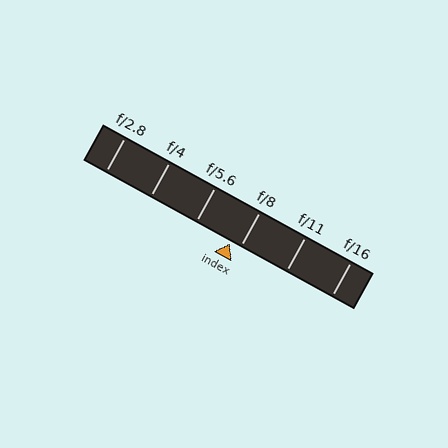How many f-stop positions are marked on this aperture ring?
There are 6 f-stop positions marked.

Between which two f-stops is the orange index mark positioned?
The index mark is between f/5.6 and f/8.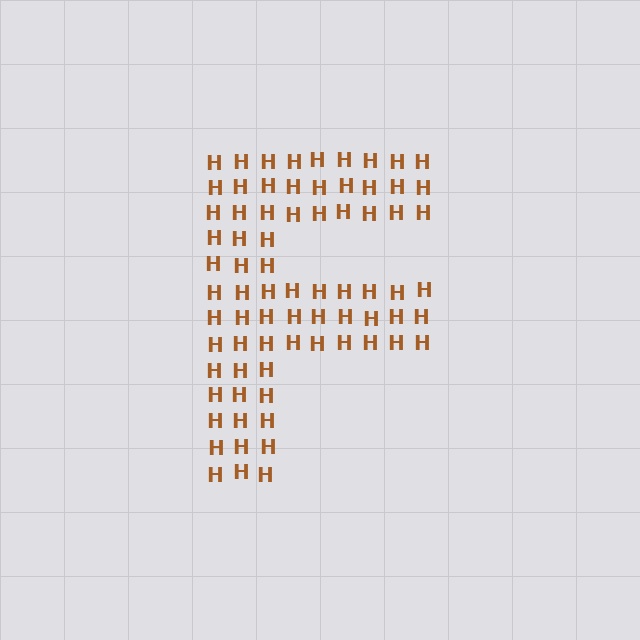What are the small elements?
The small elements are letter H's.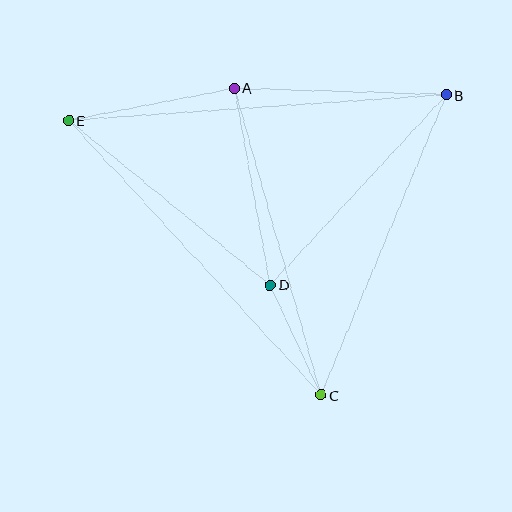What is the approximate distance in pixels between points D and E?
The distance between D and E is approximately 260 pixels.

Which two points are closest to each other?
Points C and D are closest to each other.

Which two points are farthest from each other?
Points B and E are farthest from each other.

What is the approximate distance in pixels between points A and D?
The distance between A and D is approximately 200 pixels.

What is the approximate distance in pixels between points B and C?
The distance between B and C is approximately 326 pixels.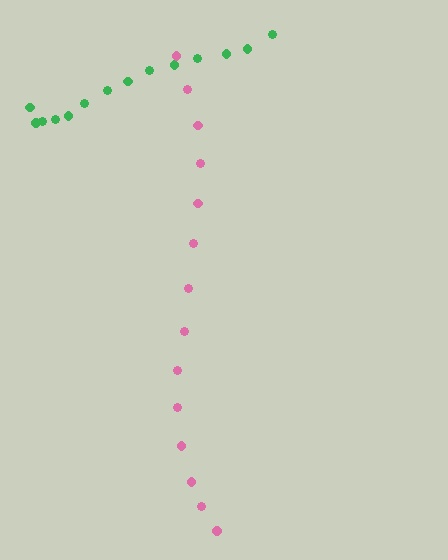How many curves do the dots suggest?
There are 2 distinct paths.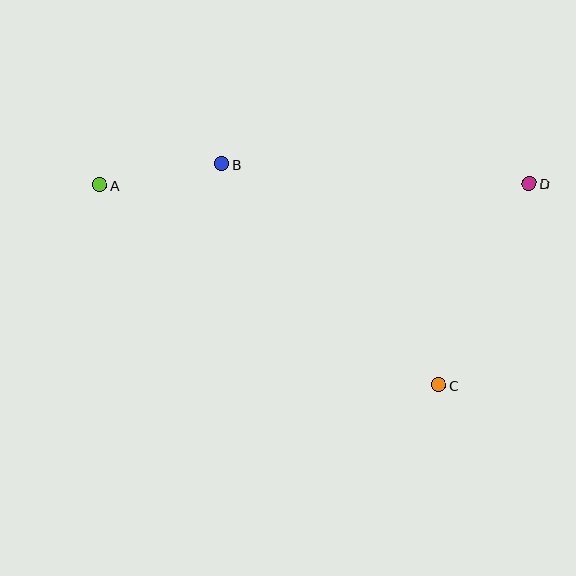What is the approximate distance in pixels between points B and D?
The distance between B and D is approximately 308 pixels.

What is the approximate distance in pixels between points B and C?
The distance between B and C is approximately 310 pixels.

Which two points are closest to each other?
Points A and B are closest to each other.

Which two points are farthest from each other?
Points A and D are farthest from each other.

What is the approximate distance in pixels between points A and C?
The distance between A and C is approximately 394 pixels.